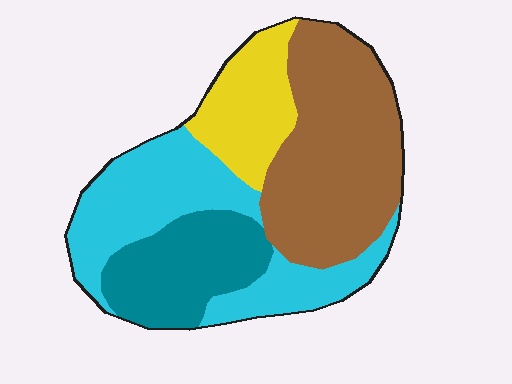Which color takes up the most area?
Brown, at roughly 35%.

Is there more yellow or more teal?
Teal.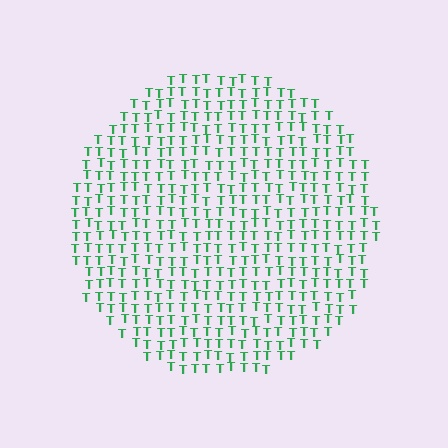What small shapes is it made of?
It is made of small letter T's.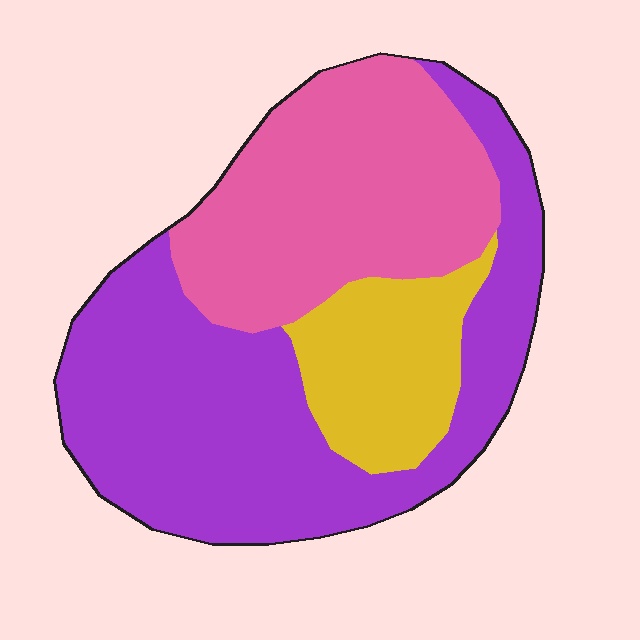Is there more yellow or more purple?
Purple.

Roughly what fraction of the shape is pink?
Pink takes up about one third (1/3) of the shape.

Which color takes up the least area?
Yellow, at roughly 15%.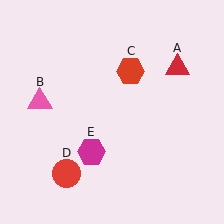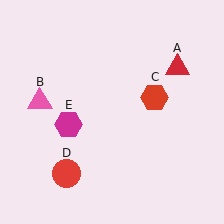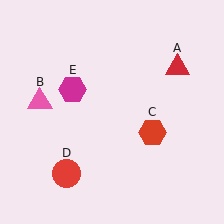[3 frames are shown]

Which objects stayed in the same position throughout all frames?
Red triangle (object A) and pink triangle (object B) and red circle (object D) remained stationary.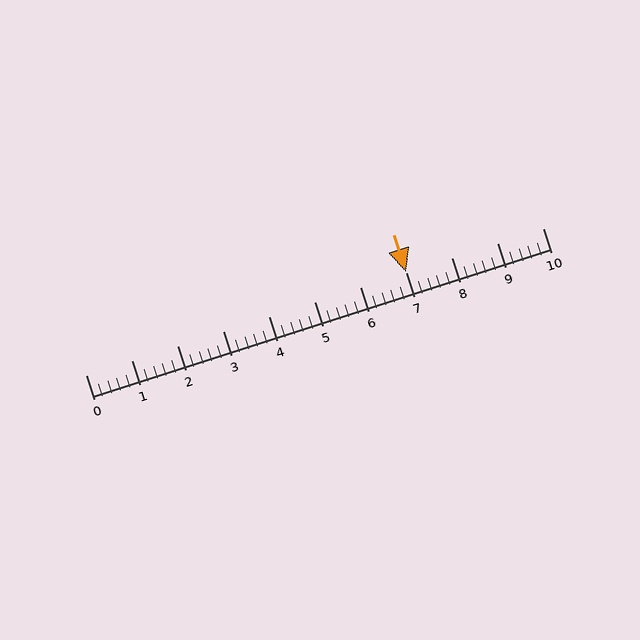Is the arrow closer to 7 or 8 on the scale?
The arrow is closer to 7.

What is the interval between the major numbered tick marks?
The major tick marks are spaced 1 units apart.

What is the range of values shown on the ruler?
The ruler shows values from 0 to 10.